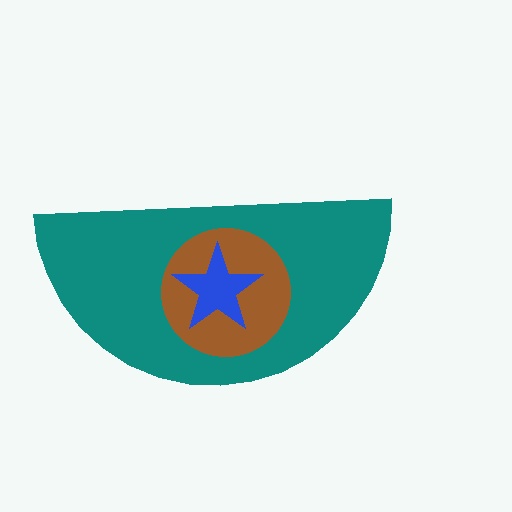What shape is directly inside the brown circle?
The blue star.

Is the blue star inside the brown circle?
Yes.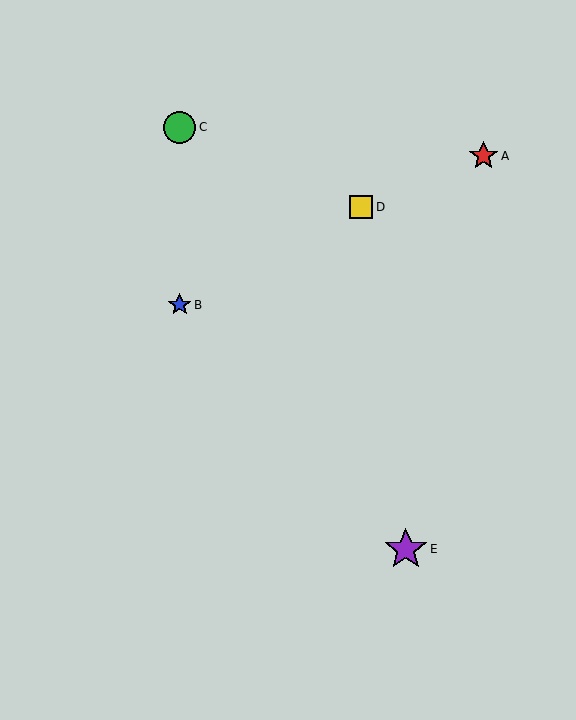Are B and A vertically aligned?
No, B is at x≈180 and A is at x≈484.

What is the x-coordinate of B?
Object B is at x≈180.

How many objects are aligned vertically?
2 objects (B, C) are aligned vertically.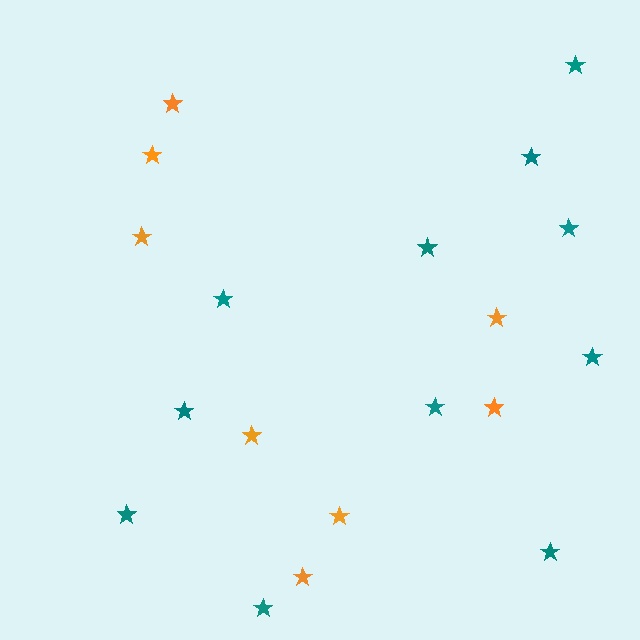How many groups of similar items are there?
There are 2 groups: one group of orange stars (8) and one group of teal stars (11).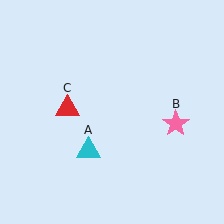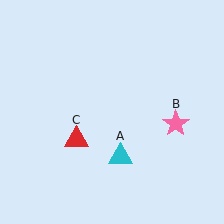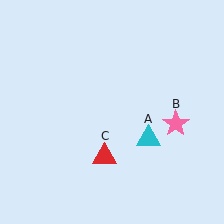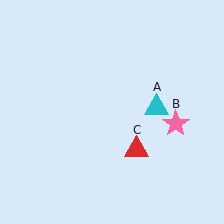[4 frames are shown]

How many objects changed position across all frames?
2 objects changed position: cyan triangle (object A), red triangle (object C).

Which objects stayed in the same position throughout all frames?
Pink star (object B) remained stationary.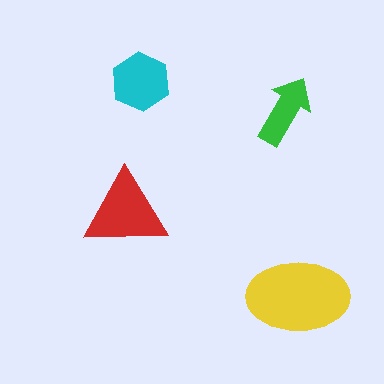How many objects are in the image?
There are 4 objects in the image.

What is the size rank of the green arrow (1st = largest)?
4th.